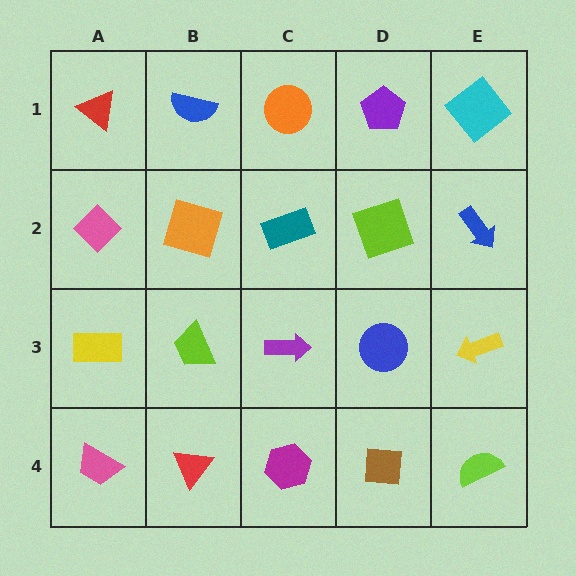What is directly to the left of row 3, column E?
A blue circle.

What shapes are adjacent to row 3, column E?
A blue arrow (row 2, column E), a lime semicircle (row 4, column E), a blue circle (row 3, column D).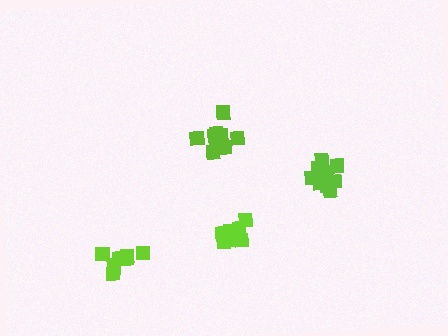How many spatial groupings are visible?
There are 4 spatial groupings.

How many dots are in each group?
Group 1: 9 dots, Group 2: 10 dots, Group 3: 11 dots, Group 4: 12 dots (42 total).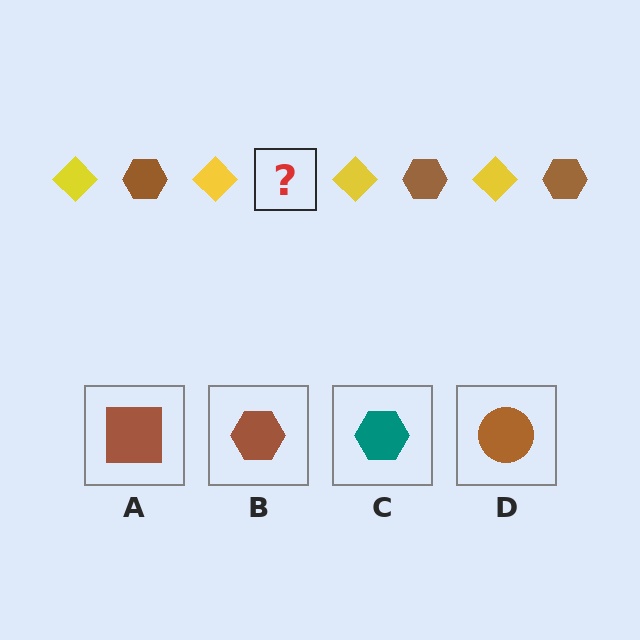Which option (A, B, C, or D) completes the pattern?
B.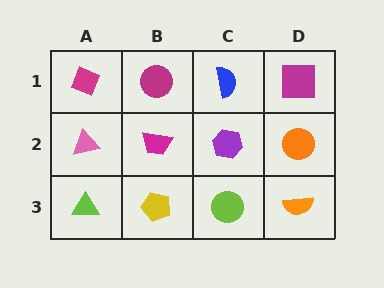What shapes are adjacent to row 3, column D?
An orange circle (row 2, column D), a lime circle (row 3, column C).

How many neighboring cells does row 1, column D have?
2.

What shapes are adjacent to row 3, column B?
A magenta trapezoid (row 2, column B), a lime triangle (row 3, column A), a lime circle (row 3, column C).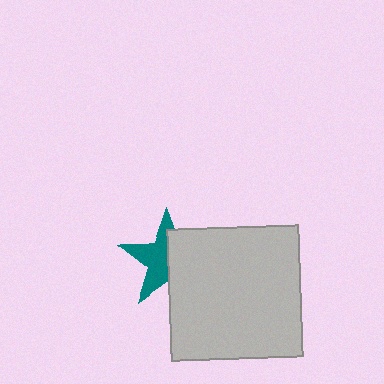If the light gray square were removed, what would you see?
You would see the complete teal star.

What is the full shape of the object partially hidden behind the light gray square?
The partially hidden object is a teal star.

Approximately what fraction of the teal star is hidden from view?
Roughly 48% of the teal star is hidden behind the light gray square.